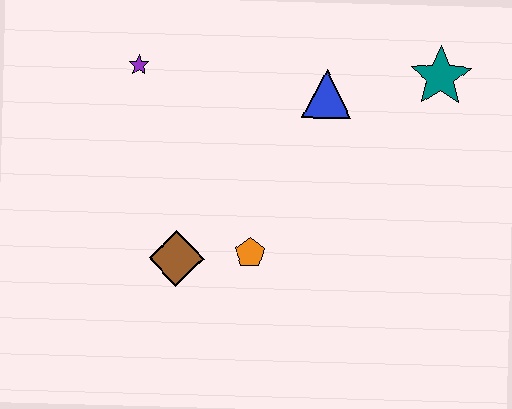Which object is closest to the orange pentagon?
The brown diamond is closest to the orange pentagon.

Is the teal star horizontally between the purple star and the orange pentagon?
No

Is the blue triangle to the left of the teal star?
Yes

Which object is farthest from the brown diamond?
The teal star is farthest from the brown diamond.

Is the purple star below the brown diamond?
No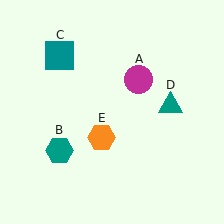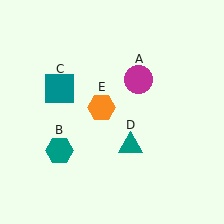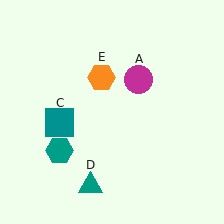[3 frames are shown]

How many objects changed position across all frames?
3 objects changed position: teal square (object C), teal triangle (object D), orange hexagon (object E).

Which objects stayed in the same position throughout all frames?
Magenta circle (object A) and teal hexagon (object B) remained stationary.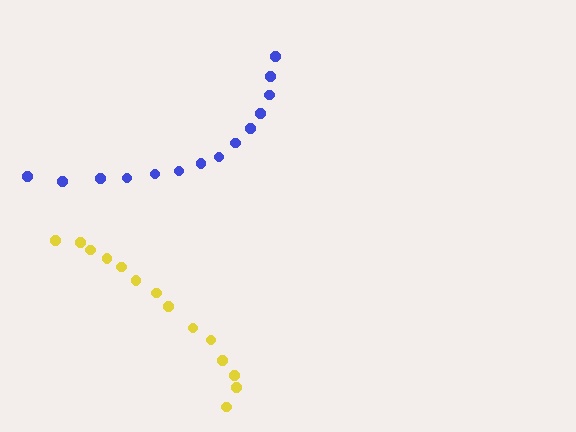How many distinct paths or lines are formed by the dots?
There are 2 distinct paths.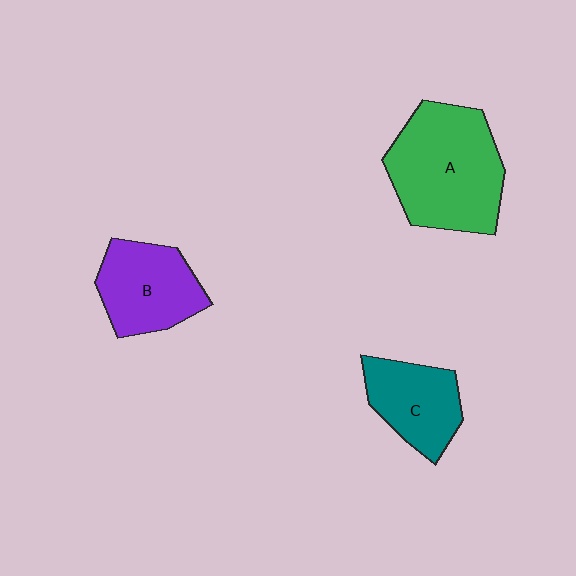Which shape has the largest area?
Shape A (green).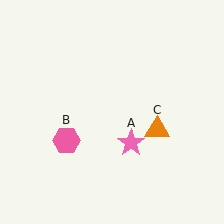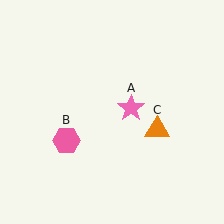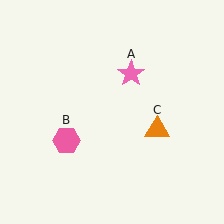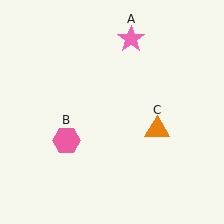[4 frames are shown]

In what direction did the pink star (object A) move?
The pink star (object A) moved up.